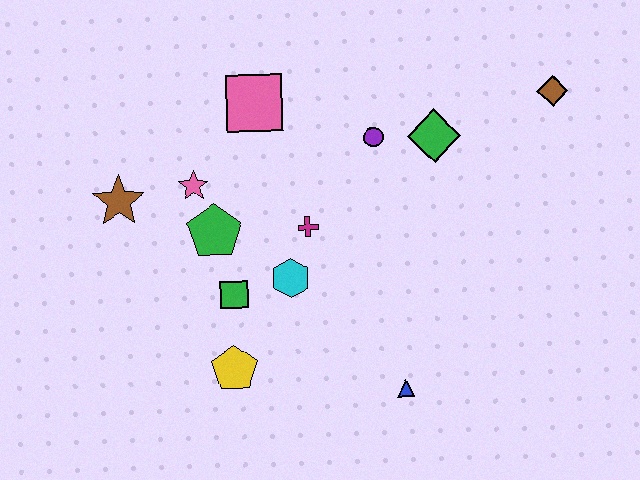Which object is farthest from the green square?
The brown diamond is farthest from the green square.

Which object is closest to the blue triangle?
The cyan hexagon is closest to the blue triangle.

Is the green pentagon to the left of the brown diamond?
Yes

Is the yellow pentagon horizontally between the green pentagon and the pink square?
Yes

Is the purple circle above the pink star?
Yes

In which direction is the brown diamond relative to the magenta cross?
The brown diamond is to the right of the magenta cross.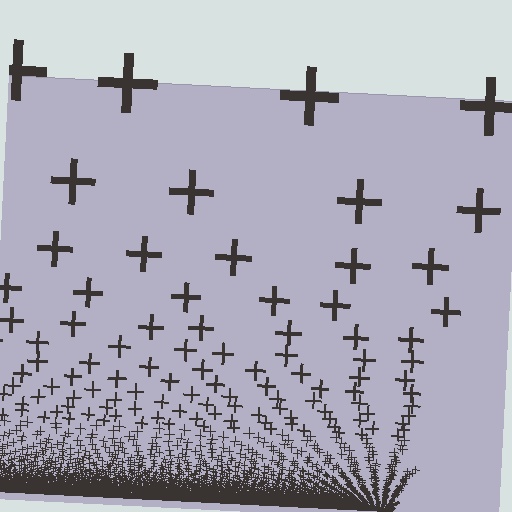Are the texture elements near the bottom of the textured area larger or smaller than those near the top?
Smaller. The gradient is inverted — elements near the bottom are smaller and denser.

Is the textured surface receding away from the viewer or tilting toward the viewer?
The surface appears to tilt toward the viewer. Texture elements get larger and sparser toward the top.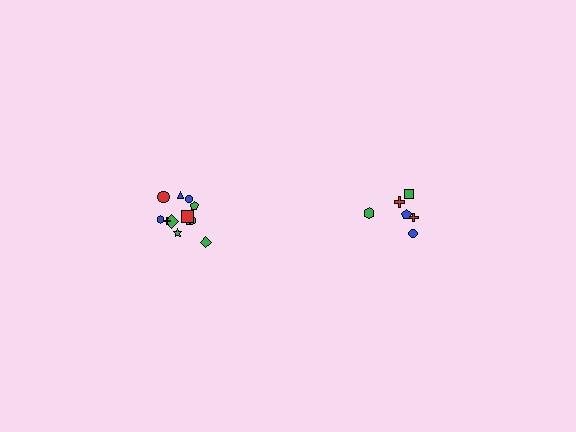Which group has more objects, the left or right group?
The left group.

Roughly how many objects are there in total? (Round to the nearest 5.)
Roughly 20 objects in total.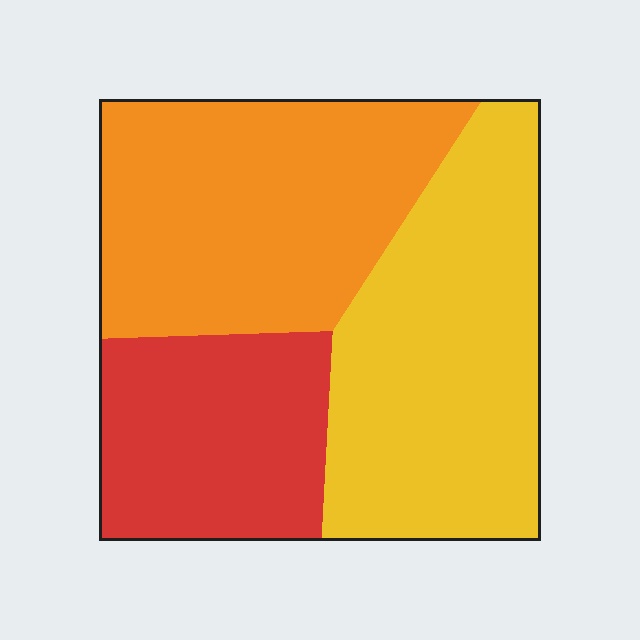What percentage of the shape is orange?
Orange takes up about three eighths (3/8) of the shape.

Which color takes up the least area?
Red, at roughly 25%.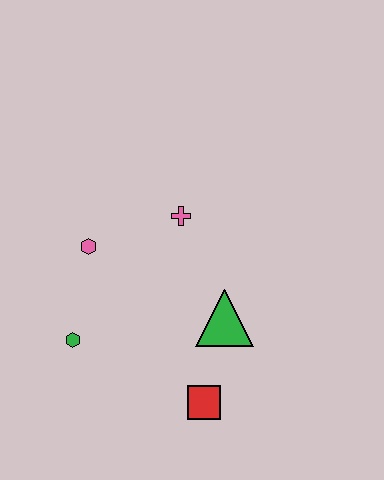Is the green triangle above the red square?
Yes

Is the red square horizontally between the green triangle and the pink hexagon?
Yes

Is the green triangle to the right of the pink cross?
Yes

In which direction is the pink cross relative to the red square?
The pink cross is above the red square.